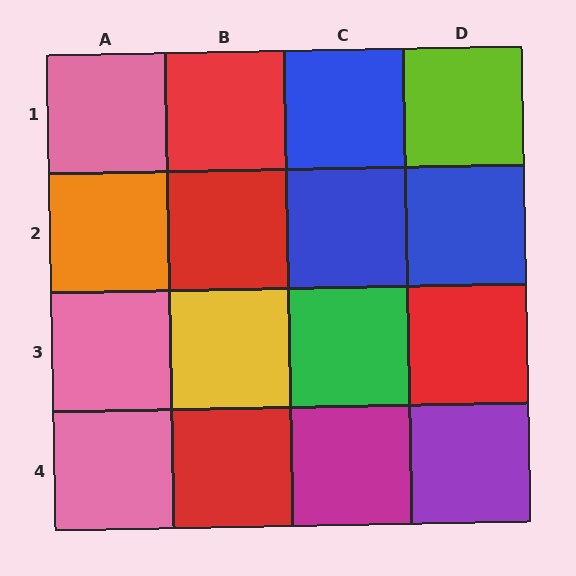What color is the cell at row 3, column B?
Yellow.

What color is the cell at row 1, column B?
Red.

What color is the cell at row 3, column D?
Red.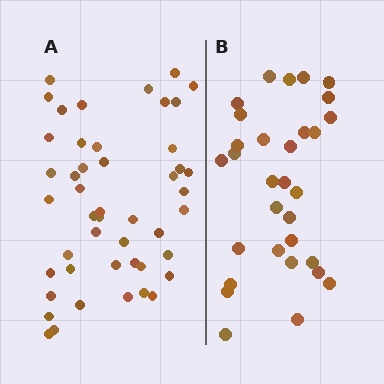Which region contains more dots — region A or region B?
Region A (the left region) has more dots.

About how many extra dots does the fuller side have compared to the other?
Region A has approximately 15 more dots than region B.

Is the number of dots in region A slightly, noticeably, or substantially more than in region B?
Region A has substantially more. The ratio is roughly 1.5 to 1.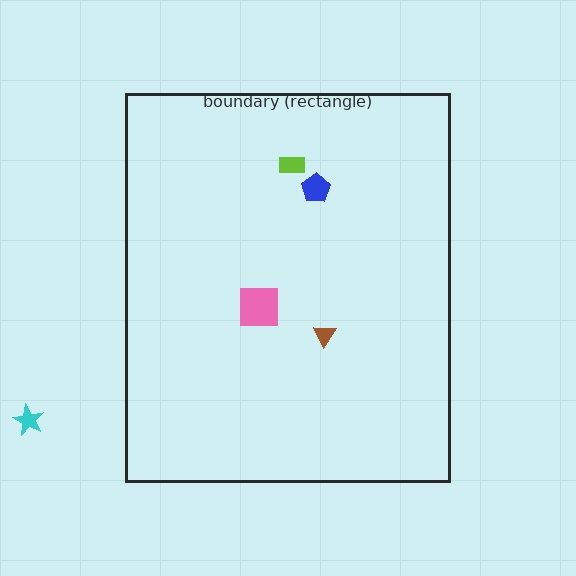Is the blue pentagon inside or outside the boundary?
Inside.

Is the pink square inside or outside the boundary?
Inside.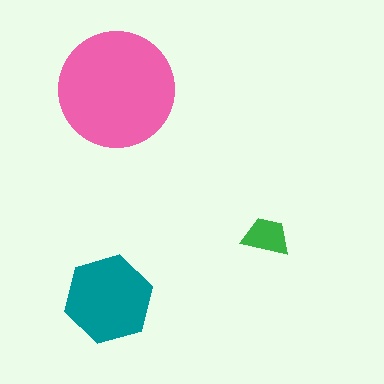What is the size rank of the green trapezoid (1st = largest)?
3rd.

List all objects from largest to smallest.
The pink circle, the teal hexagon, the green trapezoid.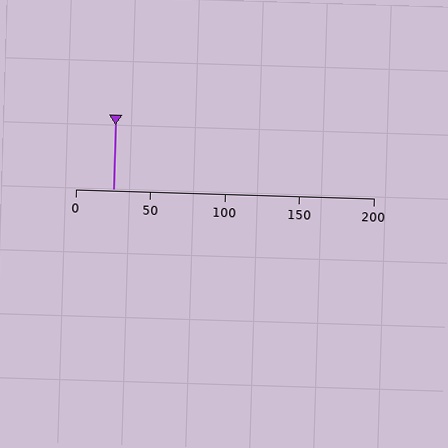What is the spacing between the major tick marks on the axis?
The major ticks are spaced 50 apart.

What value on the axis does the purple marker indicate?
The marker indicates approximately 25.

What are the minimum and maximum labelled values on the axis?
The axis runs from 0 to 200.